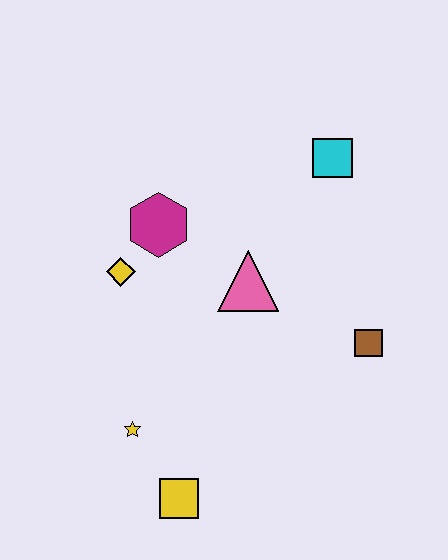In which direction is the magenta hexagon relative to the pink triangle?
The magenta hexagon is to the left of the pink triangle.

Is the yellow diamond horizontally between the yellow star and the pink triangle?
No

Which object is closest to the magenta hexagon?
The yellow diamond is closest to the magenta hexagon.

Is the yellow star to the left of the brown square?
Yes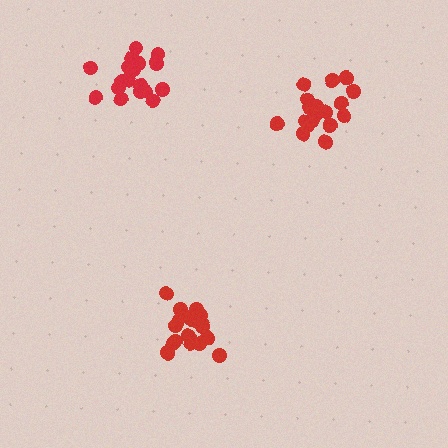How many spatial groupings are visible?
There are 3 spatial groupings.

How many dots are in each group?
Group 1: 20 dots, Group 2: 21 dots, Group 3: 19 dots (60 total).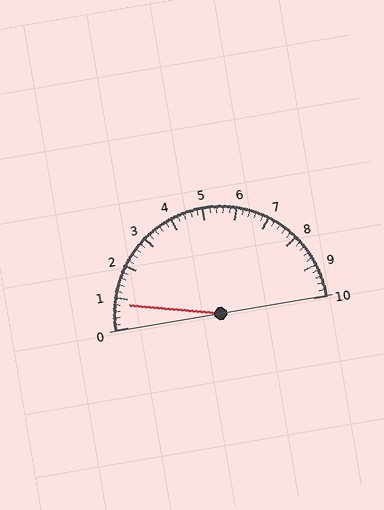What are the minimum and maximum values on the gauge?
The gauge ranges from 0 to 10.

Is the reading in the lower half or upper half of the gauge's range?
The reading is in the lower half of the range (0 to 10).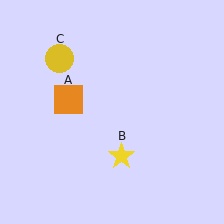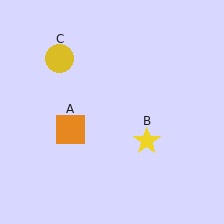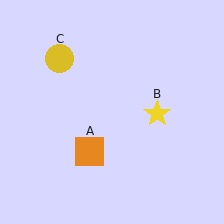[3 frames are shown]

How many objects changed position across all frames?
2 objects changed position: orange square (object A), yellow star (object B).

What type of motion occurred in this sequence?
The orange square (object A), yellow star (object B) rotated counterclockwise around the center of the scene.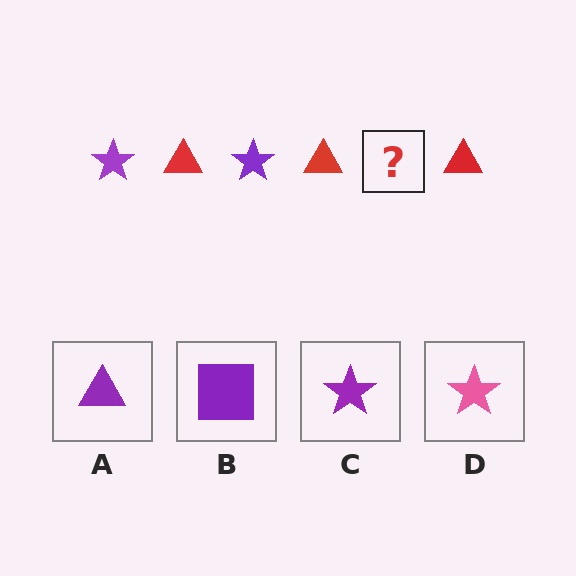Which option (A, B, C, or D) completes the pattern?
C.